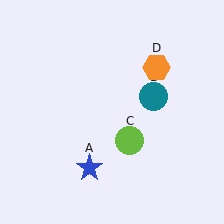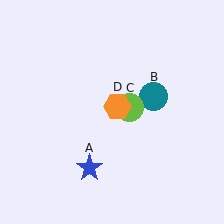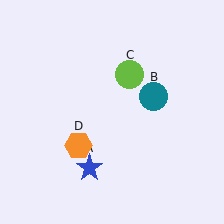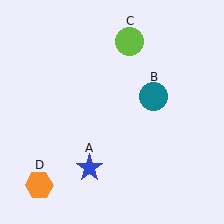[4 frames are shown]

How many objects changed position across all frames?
2 objects changed position: lime circle (object C), orange hexagon (object D).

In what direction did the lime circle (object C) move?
The lime circle (object C) moved up.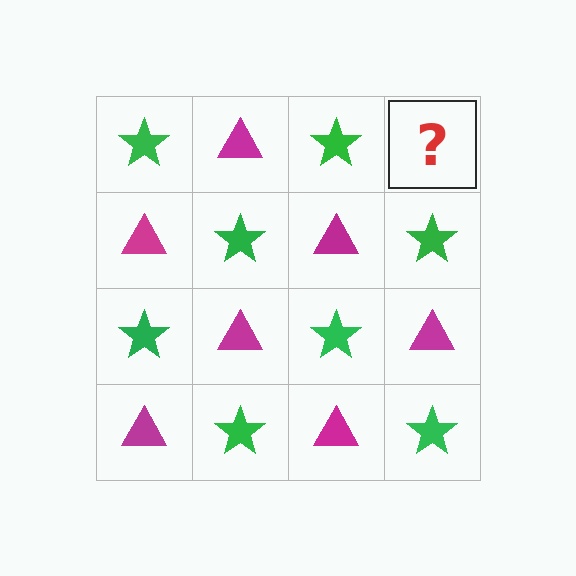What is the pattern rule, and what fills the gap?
The rule is that it alternates green star and magenta triangle in a checkerboard pattern. The gap should be filled with a magenta triangle.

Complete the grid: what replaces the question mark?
The question mark should be replaced with a magenta triangle.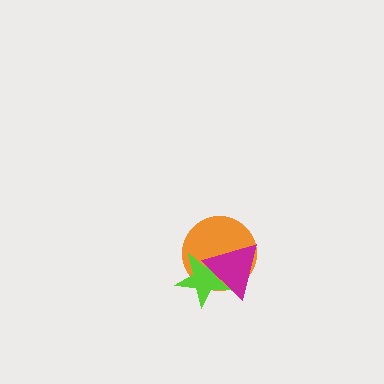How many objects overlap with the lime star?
2 objects overlap with the lime star.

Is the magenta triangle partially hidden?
No, no other shape covers it.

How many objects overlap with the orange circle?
2 objects overlap with the orange circle.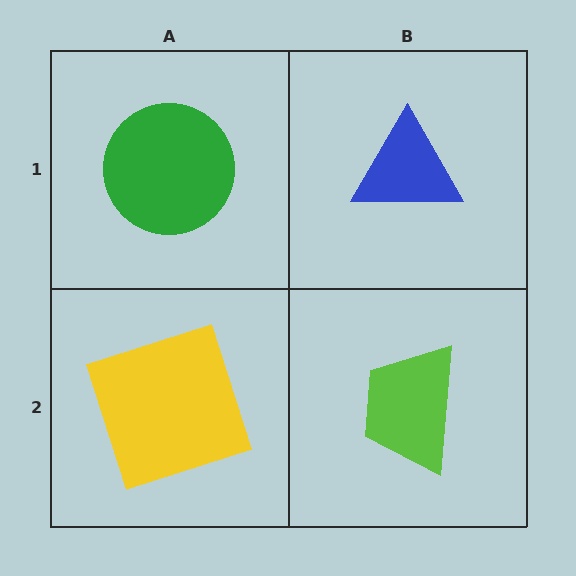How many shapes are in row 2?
2 shapes.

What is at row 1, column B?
A blue triangle.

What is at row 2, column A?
A yellow square.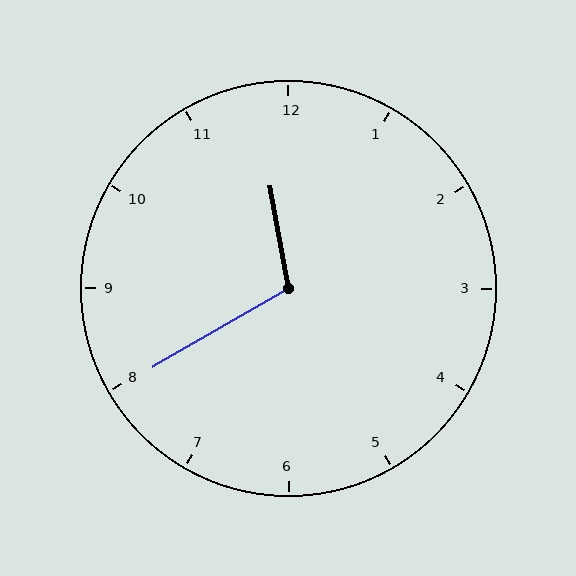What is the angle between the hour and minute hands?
Approximately 110 degrees.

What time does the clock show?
11:40.